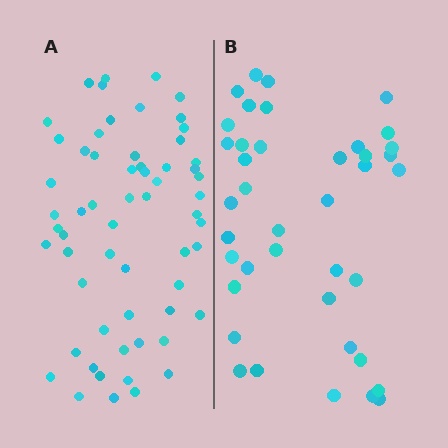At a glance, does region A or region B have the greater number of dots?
Region A (the left region) has more dots.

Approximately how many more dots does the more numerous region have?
Region A has approximately 20 more dots than region B.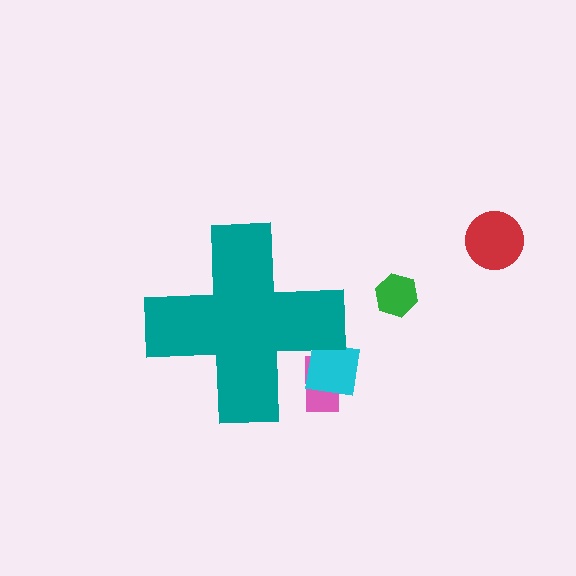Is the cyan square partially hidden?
Yes, the cyan square is partially hidden behind the teal cross.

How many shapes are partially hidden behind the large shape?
2 shapes are partially hidden.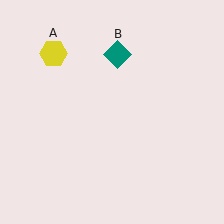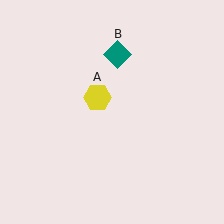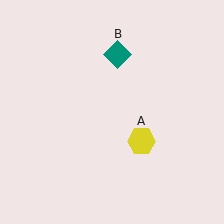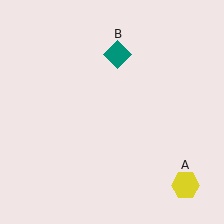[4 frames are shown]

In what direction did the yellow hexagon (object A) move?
The yellow hexagon (object A) moved down and to the right.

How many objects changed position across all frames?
1 object changed position: yellow hexagon (object A).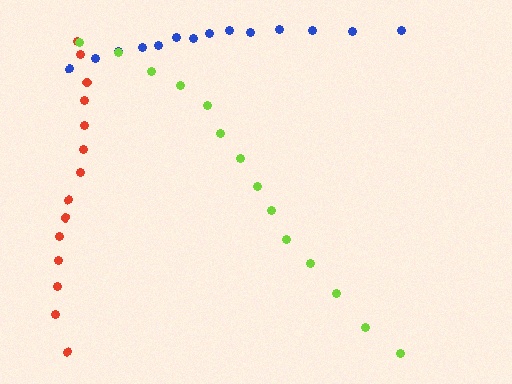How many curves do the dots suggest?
There are 3 distinct paths.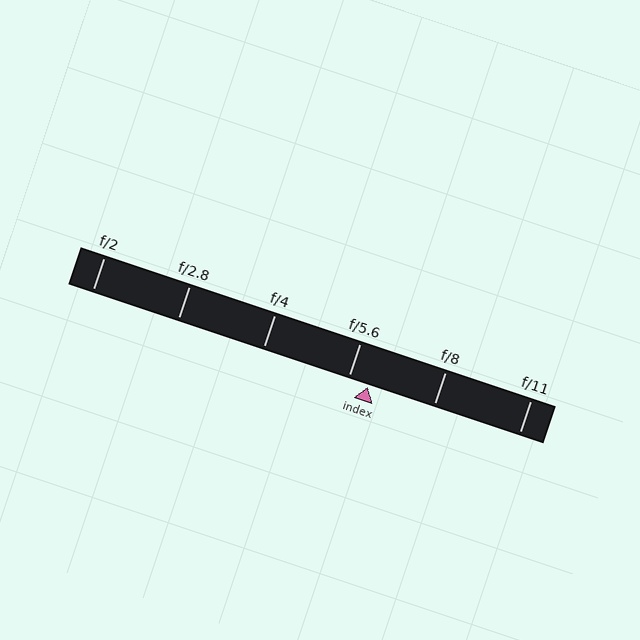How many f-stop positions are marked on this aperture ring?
There are 6 f-stop positions marked.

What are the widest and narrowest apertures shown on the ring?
The widest aperture shown is f/2 and the narrowest is f/11.